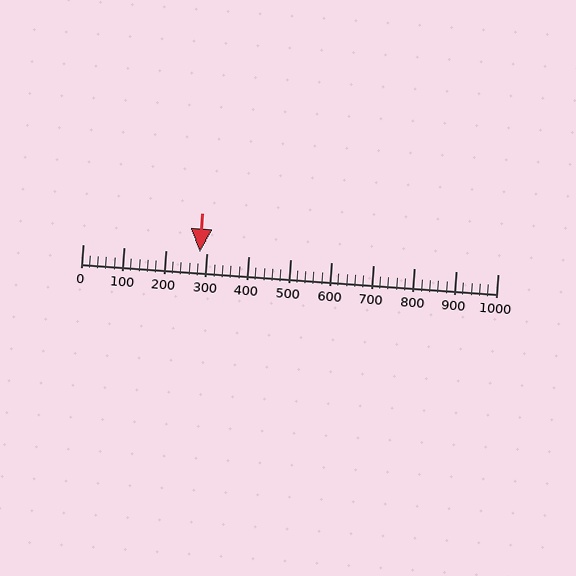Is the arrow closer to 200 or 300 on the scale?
The arrow is closer to 300.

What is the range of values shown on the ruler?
The ruler shows values from 0 to 1000.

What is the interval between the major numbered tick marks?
The major tick marks are spaced 100 units apart.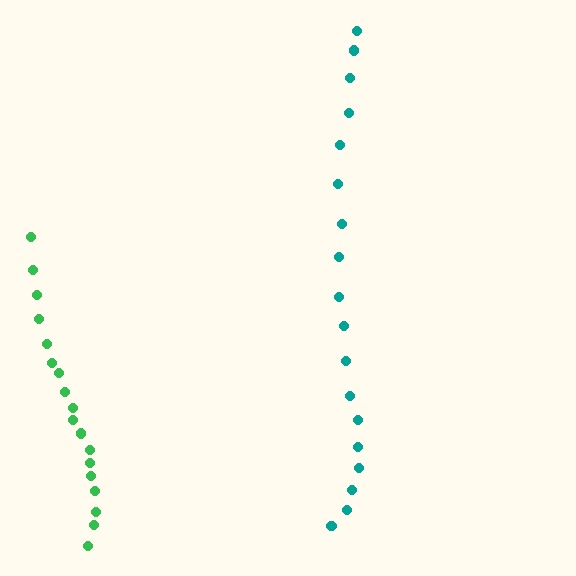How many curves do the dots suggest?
There are 2 distinct paths.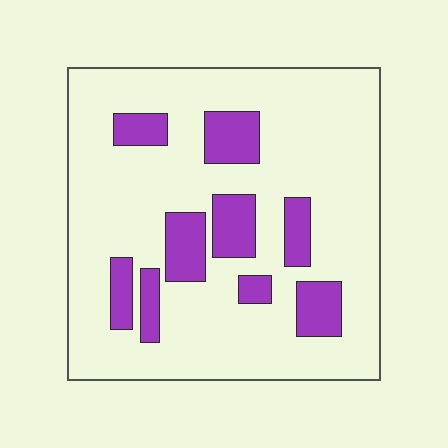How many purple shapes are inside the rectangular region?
9.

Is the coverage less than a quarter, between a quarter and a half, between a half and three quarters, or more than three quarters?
Less than a quarter.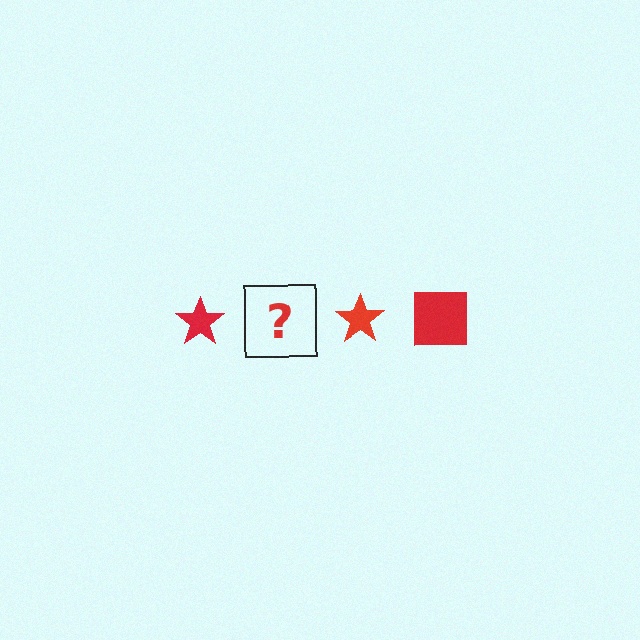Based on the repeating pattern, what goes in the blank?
The blank should be a red square.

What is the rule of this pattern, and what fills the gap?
The rule is that the pattern cycles through star, square shapes in red. The gap should be filled with a red square.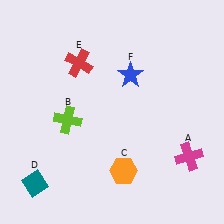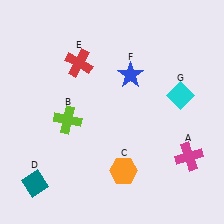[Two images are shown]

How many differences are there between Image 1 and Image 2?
There is 1 difference between the two images.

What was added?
A cyan diamond (G) was added in Image 2.